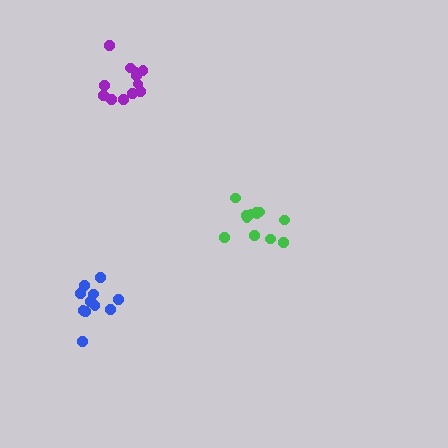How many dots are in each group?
Group 1: 12 dots, Group 2: 11 dots, Group 3: 12 dots (35 total).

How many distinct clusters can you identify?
There are 3 distinct clusters.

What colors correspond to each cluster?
The clusters are colored: green, blue, purple.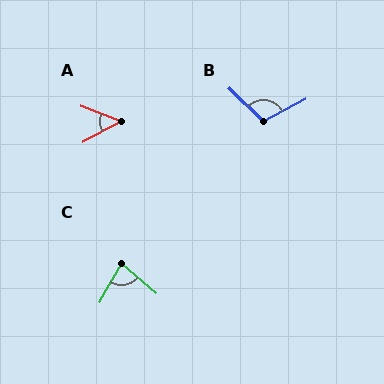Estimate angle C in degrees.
Approximately 79 degrees.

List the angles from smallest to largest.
A (49°), C (79°), B (108°).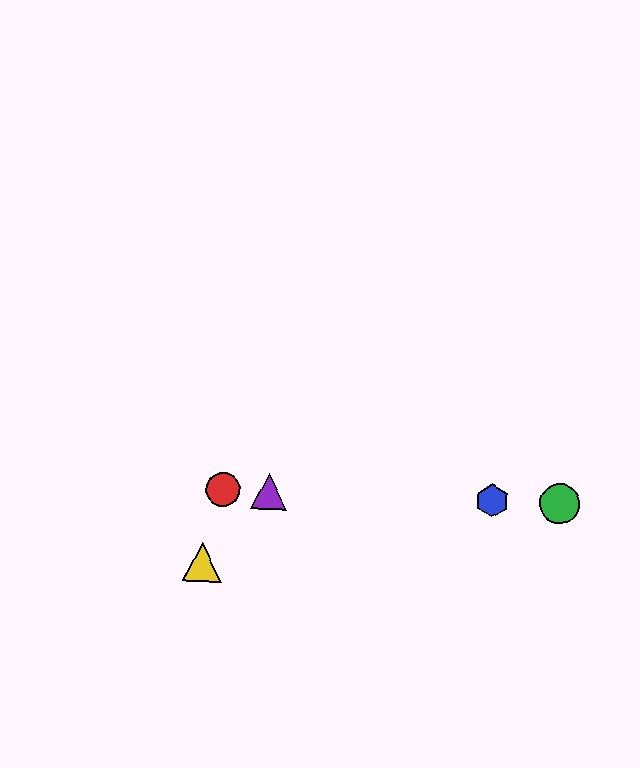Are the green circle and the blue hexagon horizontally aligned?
Yes, both are at y≈504.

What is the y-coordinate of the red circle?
The red circle is at y≈489.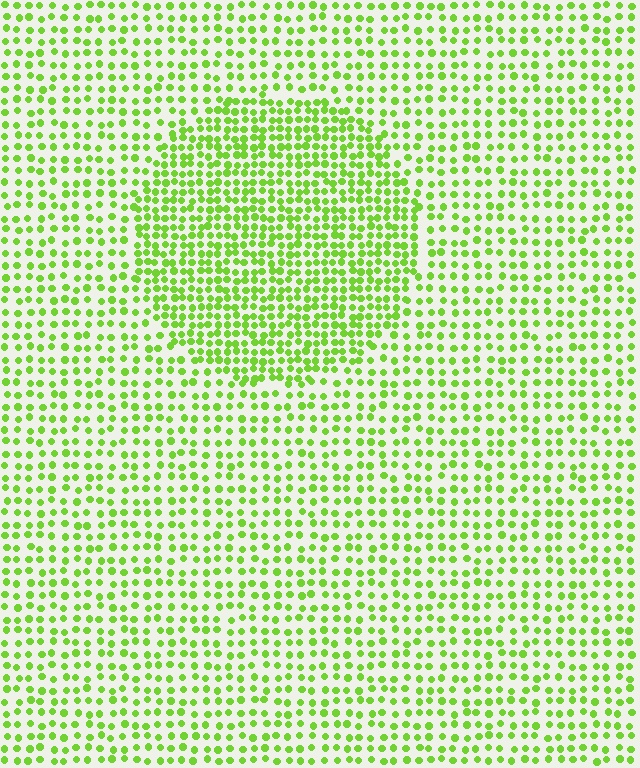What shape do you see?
I see a circle.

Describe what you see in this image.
The image contains small lime elements arranged at two different densities. A circle-shaped region is visible where the elements are more densely packed than the surrounding area.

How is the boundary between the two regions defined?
The boundary is defined by a change in element density (approximately 1.8x ratio). All elements are the same color, size, and shape.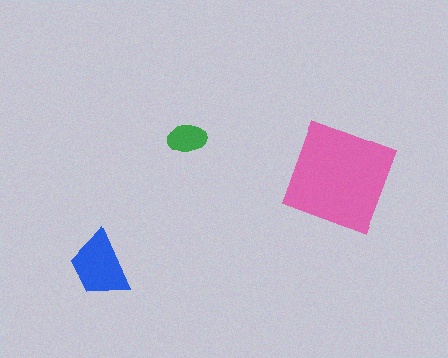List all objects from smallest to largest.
The green ellipse, the blue trapezoid, the pink diamond.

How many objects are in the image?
There are 3 objects in the image.